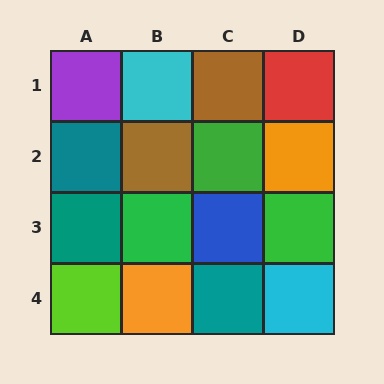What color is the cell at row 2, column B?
Brown.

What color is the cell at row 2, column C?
Green.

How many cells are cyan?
2 cells are cyan.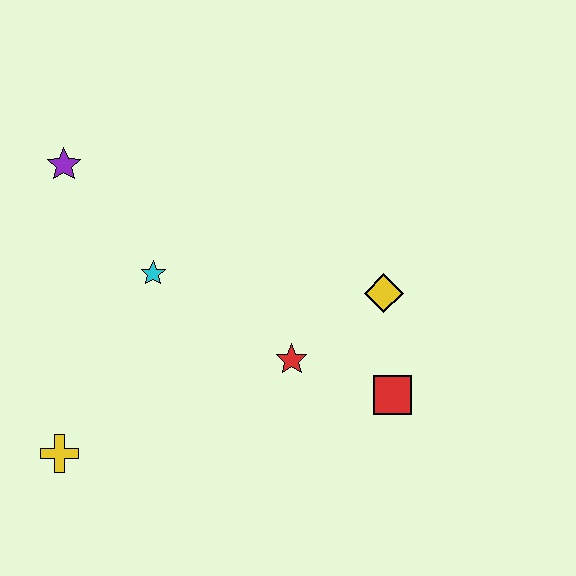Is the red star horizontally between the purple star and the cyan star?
No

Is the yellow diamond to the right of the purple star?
Yes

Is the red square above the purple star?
No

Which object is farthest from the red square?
The purple star is farthest from the red square.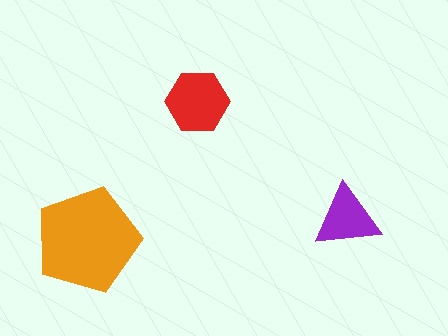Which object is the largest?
The orange pentagon.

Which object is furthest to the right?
The purple triangle is rightmost.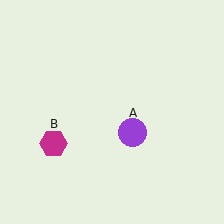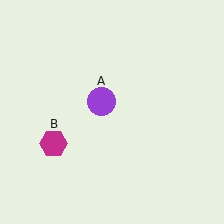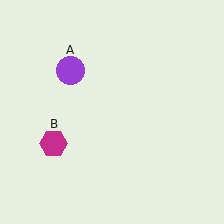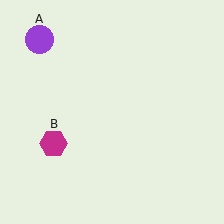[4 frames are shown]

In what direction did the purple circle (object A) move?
The purple circle (object A) moved up and to the left.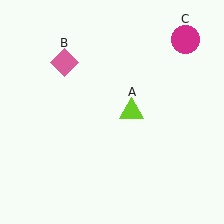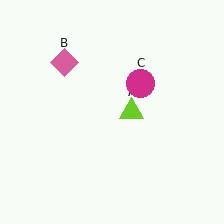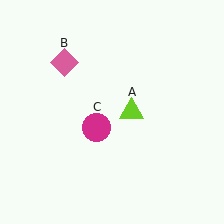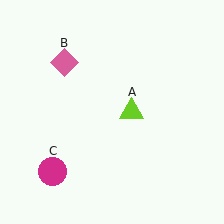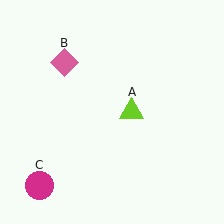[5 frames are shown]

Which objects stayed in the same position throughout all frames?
Lime triangle (object A) and pink diamond (object B) remained stationary.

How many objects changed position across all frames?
1 object changed position: magenta circle (object C).